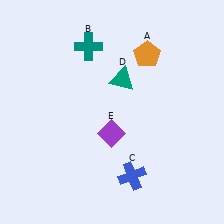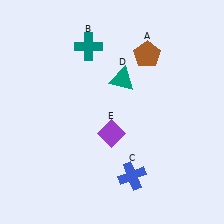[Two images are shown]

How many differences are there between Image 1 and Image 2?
There is 1 difference between the two images.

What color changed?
The pentagon (A) changed from orange in Image 1 to brown in Image 2.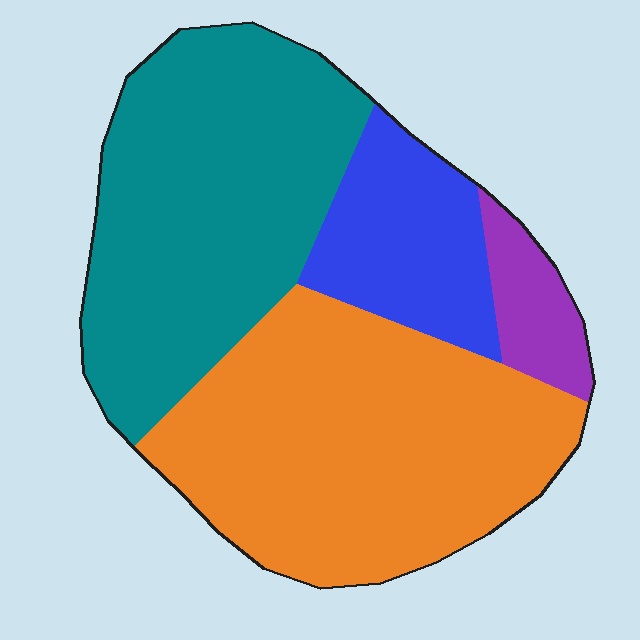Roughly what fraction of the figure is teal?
Teal takes up about three eighths (3/8) of the figure.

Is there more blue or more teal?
Teal.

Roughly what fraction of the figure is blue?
Blue covers about 15% of the figure.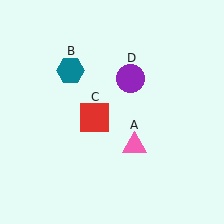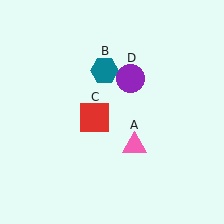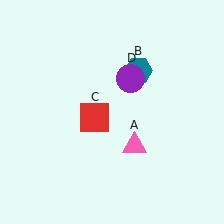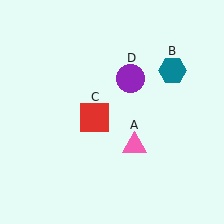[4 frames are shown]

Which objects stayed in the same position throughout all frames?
Pink triangle (object A) and red square (object C) and purple circle (object D) remained stationary.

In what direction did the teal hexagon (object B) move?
The teal hexagon (object B) moved right.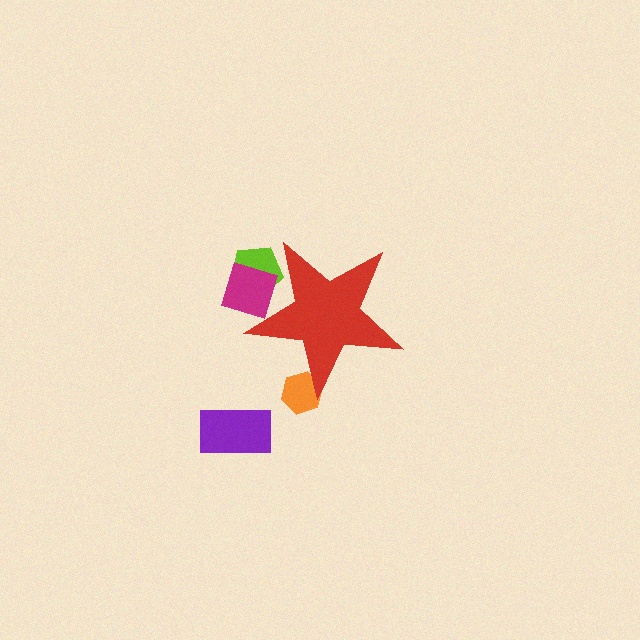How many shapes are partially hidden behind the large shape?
3 shapes are partially hidden.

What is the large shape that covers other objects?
A red star.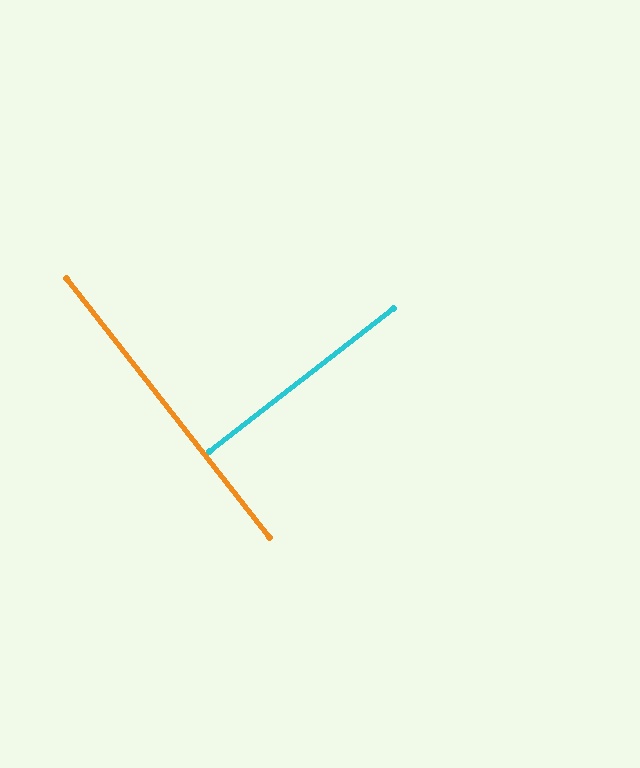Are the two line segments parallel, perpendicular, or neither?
Perpendicular — they meet at approximately 90°.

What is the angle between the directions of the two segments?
Approximately 90 degrees.